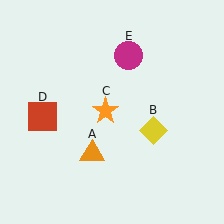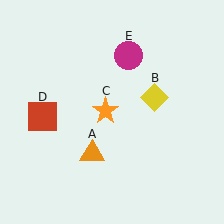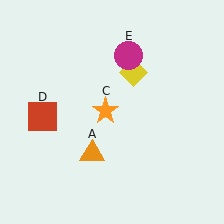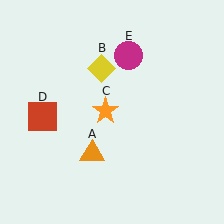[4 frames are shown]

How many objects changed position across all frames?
1 object changed position: yellow diamond (object B).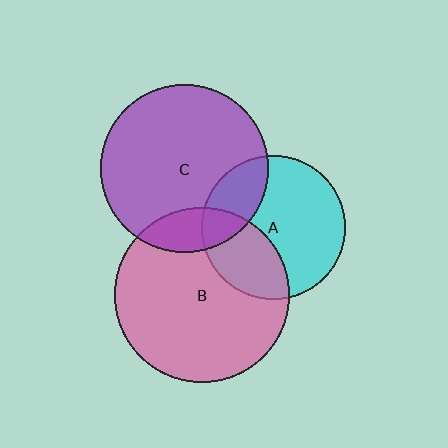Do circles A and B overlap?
Yes.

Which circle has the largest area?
Circle B (pink).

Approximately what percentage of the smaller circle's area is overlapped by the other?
Approximately 30%.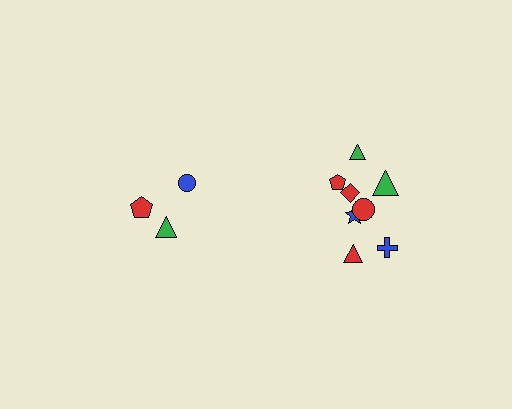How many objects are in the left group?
There are 3 objects.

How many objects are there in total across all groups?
There are 11 objects.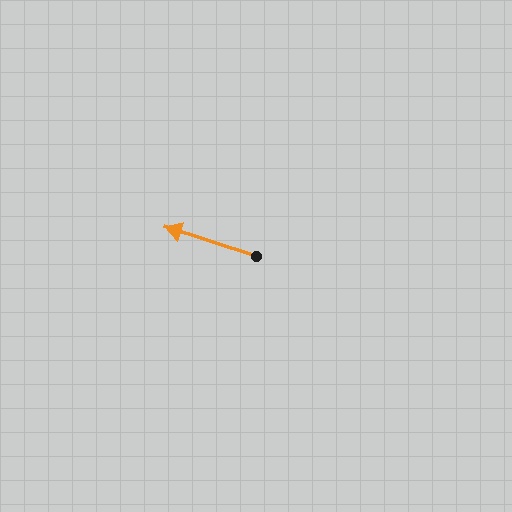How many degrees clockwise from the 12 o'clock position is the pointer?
Approximately 288 degrees.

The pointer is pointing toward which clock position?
Roughly 10 o'clock.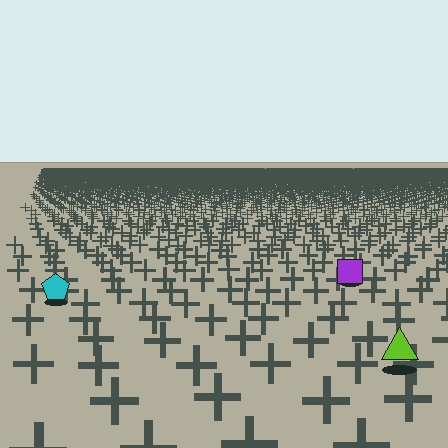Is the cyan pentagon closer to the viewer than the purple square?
Yes. The cyan pentagon is closer — you can tell from the texture gradient: the ground texture is coarser near it.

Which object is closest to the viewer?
The lime triangle is closest. The texture marks near it are larger and more spread out.